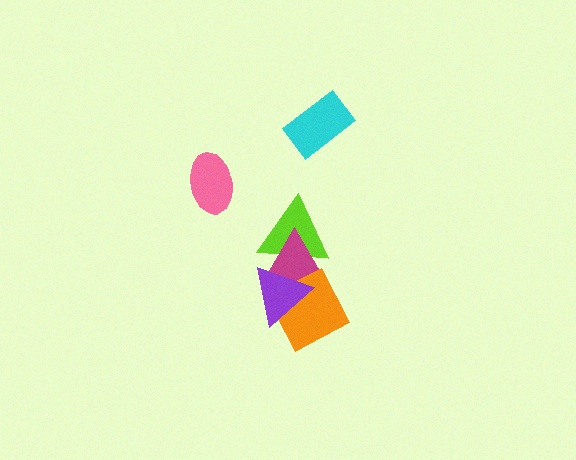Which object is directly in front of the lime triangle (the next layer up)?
The magenta triangle is directly in front of the lime triangle.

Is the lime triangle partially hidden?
Yes, it is partially covered by another shape.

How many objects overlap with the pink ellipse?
0 objects overlap with the pink ellipse.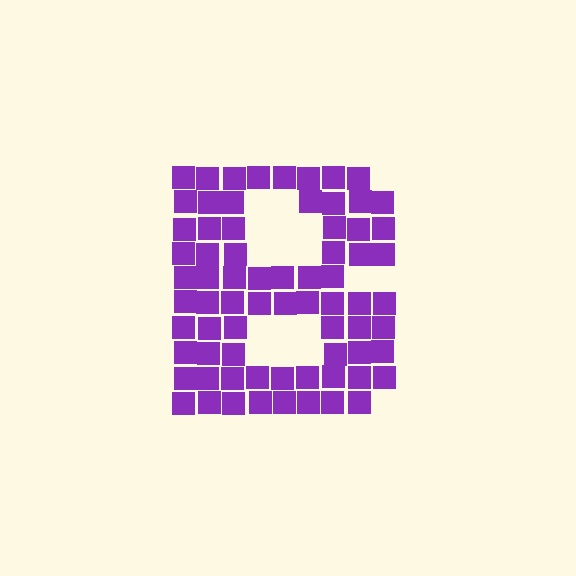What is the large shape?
The large shape is the letter B.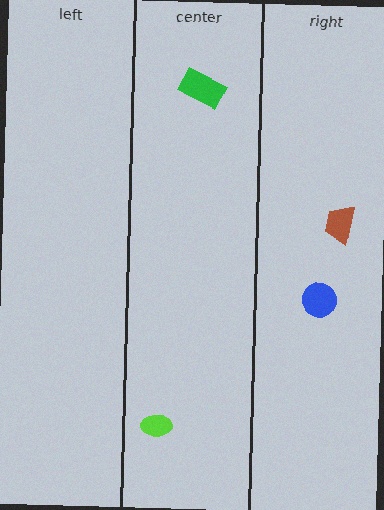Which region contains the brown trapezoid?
The right region.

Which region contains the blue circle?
The right region.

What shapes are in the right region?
The blue circle, the brown trapezoid.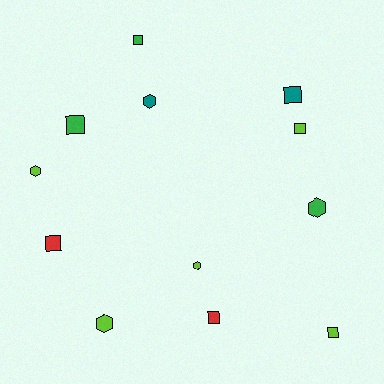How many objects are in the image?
There are 12 objects.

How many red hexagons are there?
There are no red hexagons.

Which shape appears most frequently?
Square, with 7 objects.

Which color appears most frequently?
Lime, with 5 objects.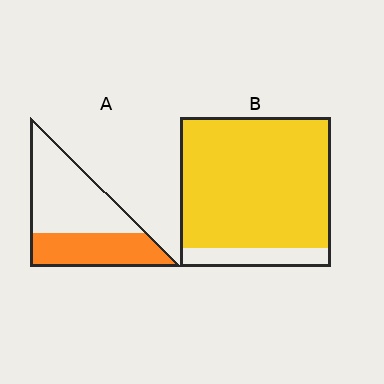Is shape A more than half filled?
No.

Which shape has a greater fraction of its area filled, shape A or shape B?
Shape B.